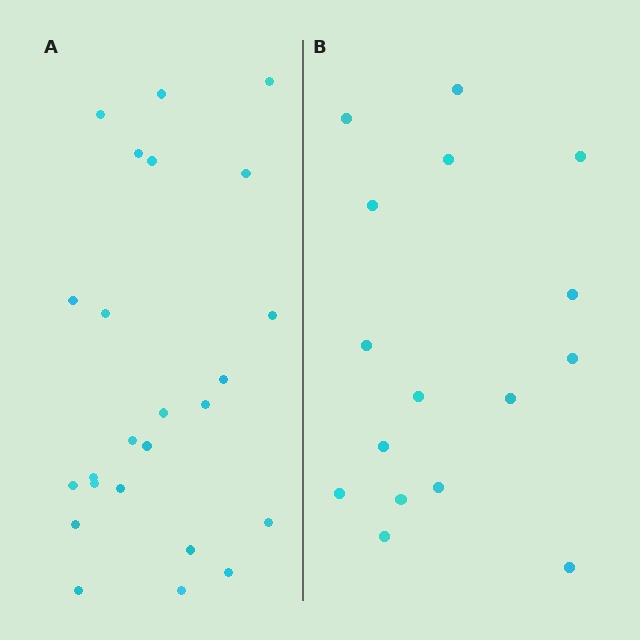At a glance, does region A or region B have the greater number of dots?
Region A (the left region) has more dots.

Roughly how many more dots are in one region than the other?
Region A has roughly 8 or so more dots than region B.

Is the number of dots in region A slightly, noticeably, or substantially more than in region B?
Region A has substantially more. The ratio is roughly 1.5 to 1.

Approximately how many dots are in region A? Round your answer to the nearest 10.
About 20 dots. (The exact count is 24, which rounds to 20.)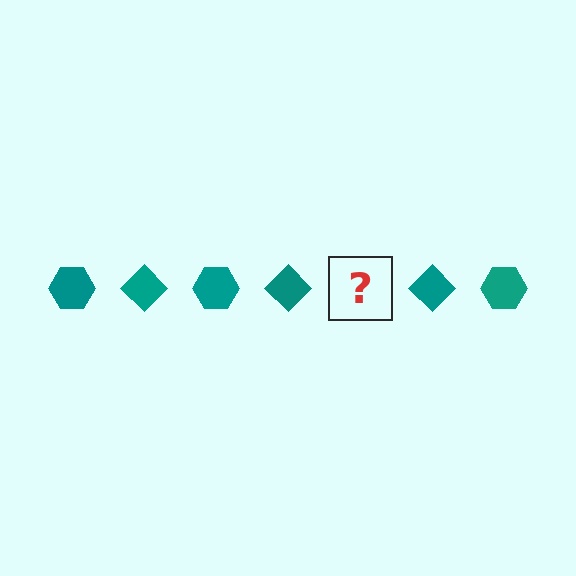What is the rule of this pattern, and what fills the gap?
The rule is that the pattern cycles through hexagon, diamond shapes in teal. The gap should be filled with a teal hexagon.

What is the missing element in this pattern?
The missing element is a teal hexagon.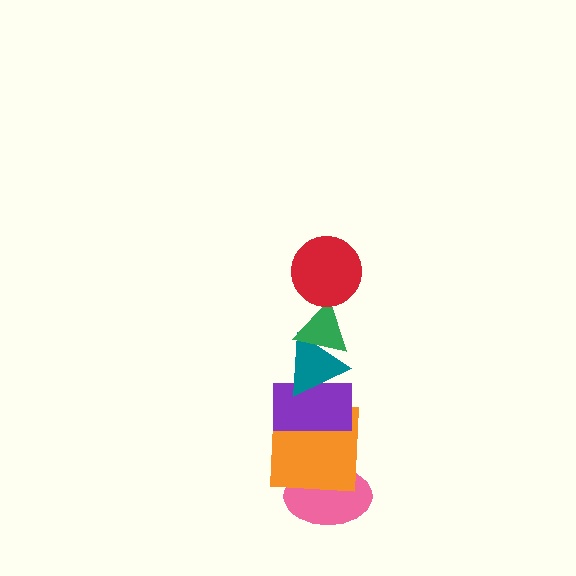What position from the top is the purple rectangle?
The purple rectangle is 4th from the top.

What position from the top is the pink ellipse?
The pink ellipse is 6th from the top.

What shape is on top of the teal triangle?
The green triangle is on top of the teal triangle.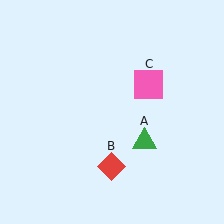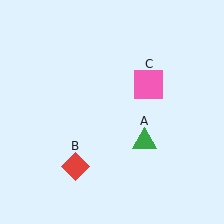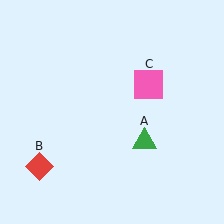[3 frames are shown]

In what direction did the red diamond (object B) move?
The red diamond (object B) moved left.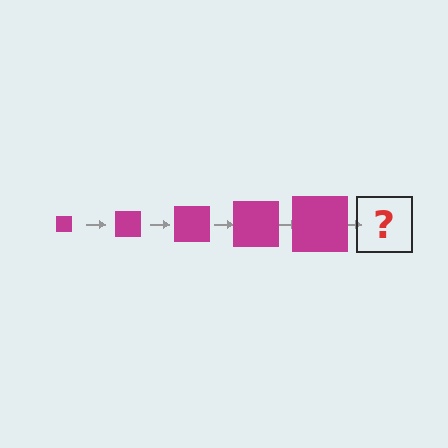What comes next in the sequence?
The next element should be a magenta square, larger than the previous one.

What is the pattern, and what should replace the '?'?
The pattern is that the square gets progressively larger each step. The '?' should be a magenta square, larger than the previous one.